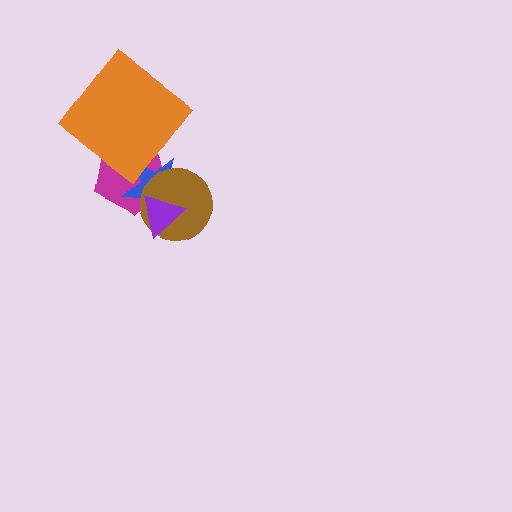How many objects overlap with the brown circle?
3 objects overlap with the brown circle.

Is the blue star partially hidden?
Yes, it is partially covered by another shape.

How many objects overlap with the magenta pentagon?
4 objects overlap with the magenta pentagon.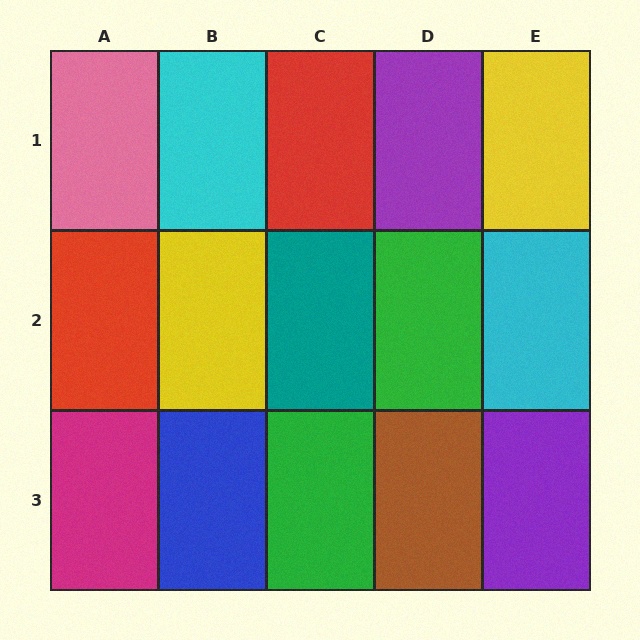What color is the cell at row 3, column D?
Brown.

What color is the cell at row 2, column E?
Cyan.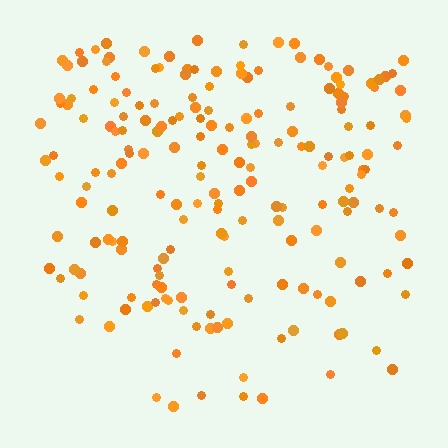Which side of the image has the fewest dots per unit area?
The bottom.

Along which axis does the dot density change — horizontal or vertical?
Vertical.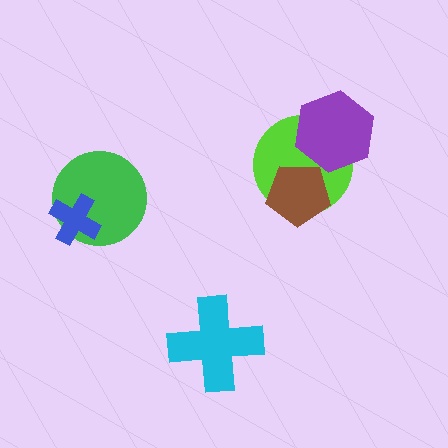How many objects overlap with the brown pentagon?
1 object overlaps with the brown pentagon.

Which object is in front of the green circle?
The blue cross is in front of the green circle.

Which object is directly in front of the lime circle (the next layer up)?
The brown pentagon is directly in front of the lime circle.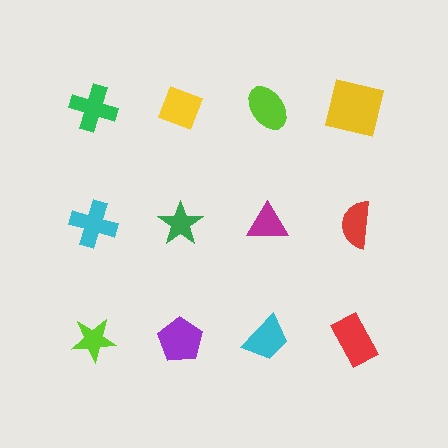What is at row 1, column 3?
A lime ellipse.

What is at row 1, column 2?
A yellow diamond.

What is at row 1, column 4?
A yellow square.